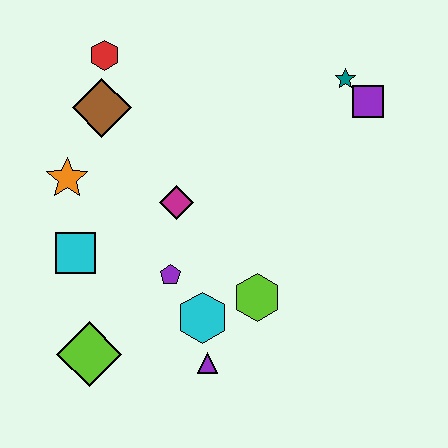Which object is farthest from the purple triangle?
The red hexagon is farthest from the purple triangle.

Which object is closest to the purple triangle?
The cyan hexagon is closest to the purple triangle.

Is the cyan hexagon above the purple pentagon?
No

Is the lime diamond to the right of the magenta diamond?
No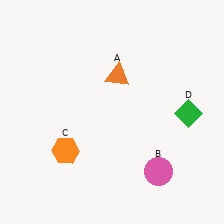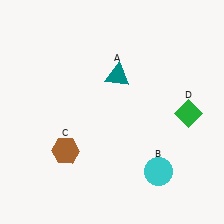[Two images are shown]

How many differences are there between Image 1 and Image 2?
There are 3 differences between the two images.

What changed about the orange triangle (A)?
In Image 1, A is orange. In Image 2, it changed to teal.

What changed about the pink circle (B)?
In Image 1, B is pink. In Image 2, it changed to cyan.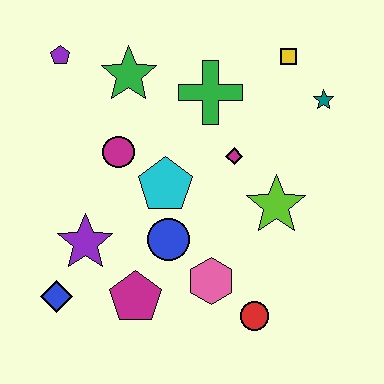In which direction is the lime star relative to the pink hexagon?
The lime star is above the pink hexagon.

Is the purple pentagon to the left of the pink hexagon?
Yes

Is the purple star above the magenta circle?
No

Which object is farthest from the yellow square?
The blue diamond is farthest from the yellow square.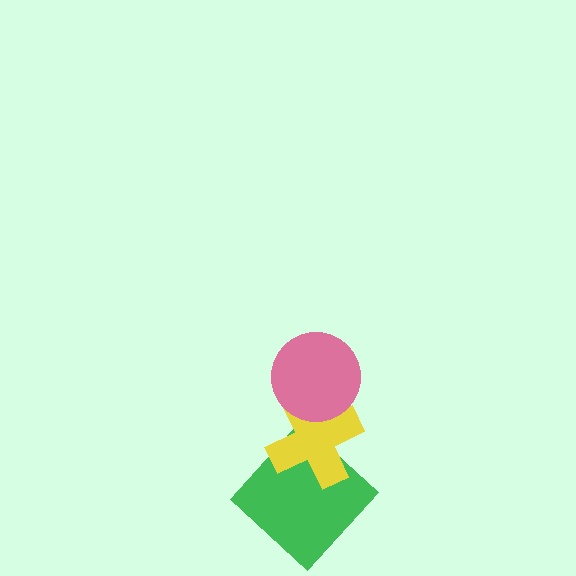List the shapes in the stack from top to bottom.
From top to bottom: the pink circle, the yellow cross, the green diamond.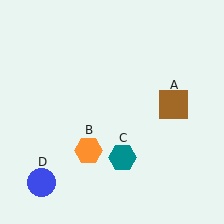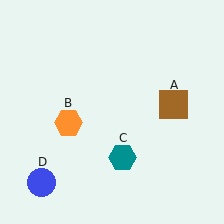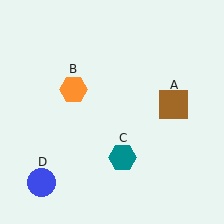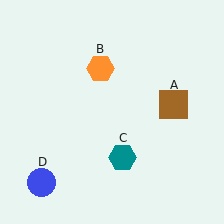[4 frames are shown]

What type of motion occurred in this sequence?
The orange hexagon (object B) rotated clockwise around the center of the scene.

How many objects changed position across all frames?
1 object changed position: orange hexagon (object B).